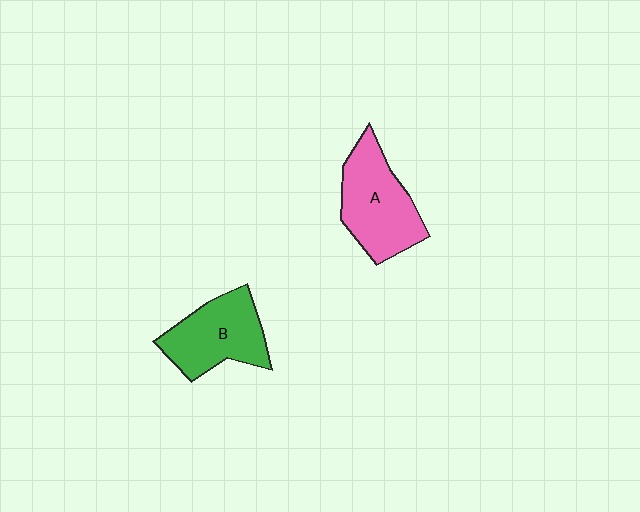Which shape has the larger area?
Shape A (pink).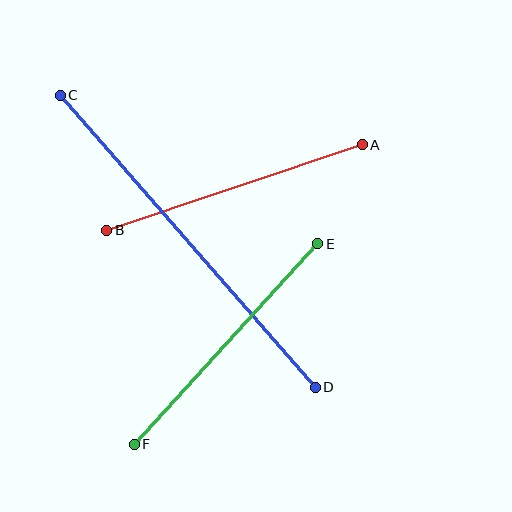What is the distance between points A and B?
The distance is approximately 269 pixels.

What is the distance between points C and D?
The distance is approximately 388 pixels.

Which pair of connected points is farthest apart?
Points C and D are farthest apart.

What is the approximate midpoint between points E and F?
The midpoint is at approximately (226, 344) pixels.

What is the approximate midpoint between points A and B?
The midpoint is at approximately (234, 188) pixels.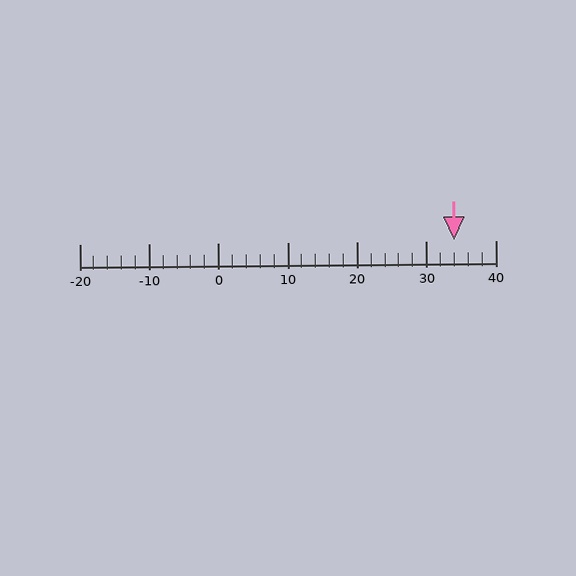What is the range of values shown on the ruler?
The ruler shows values from -20 to 40.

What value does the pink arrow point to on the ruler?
The pink arrow points to approximately 34.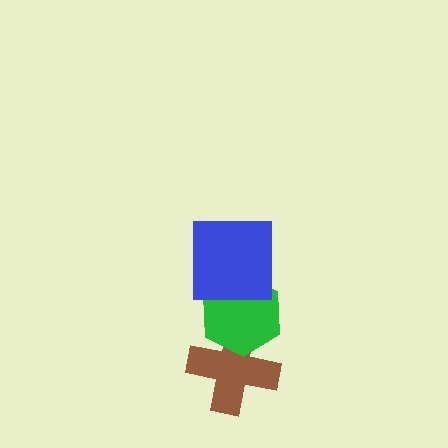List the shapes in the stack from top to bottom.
From top to bottom: the blue square, the green hexagon, the brown cross.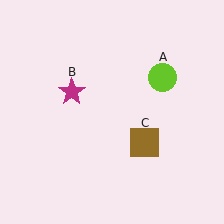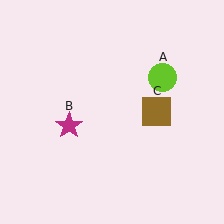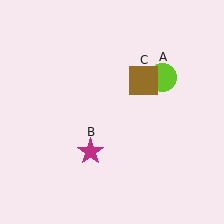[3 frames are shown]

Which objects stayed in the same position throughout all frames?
Lime circle (object A) remained stationary.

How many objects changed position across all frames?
2 objects changed position: magenta star (object B), brown square (object C).